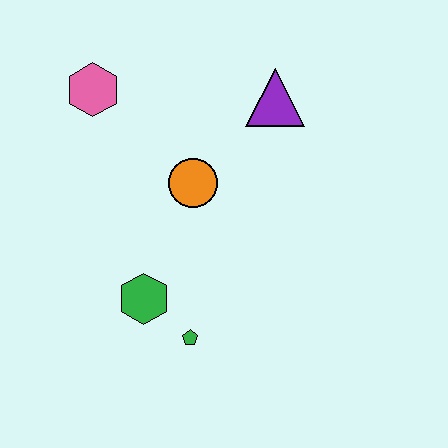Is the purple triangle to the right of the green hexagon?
Yes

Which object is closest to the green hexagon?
The green pentagon is closest to the green hexagon.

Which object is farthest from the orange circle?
The green pentagon is farthest from the orange circle.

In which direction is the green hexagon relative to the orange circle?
The green hexagon is below the orange circle.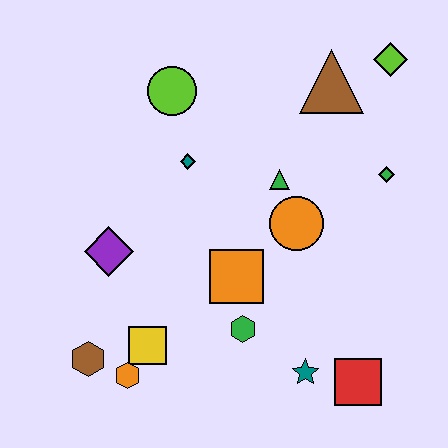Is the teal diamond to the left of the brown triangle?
Yes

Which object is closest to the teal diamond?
The lime circle is closest to the teal diamond.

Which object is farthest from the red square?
The lime circle is farthest from the red square.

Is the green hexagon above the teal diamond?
No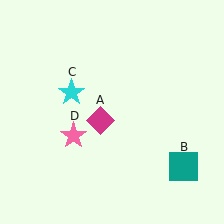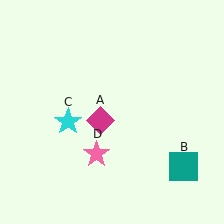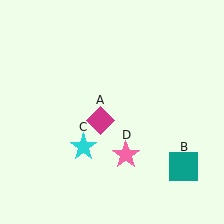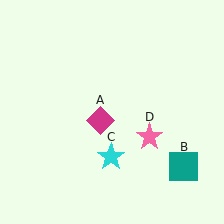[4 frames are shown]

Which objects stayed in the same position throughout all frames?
Magenta diamond (object A) and teal square (object B) remained stationary.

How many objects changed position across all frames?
2 objects changed position: cyan star (object C), pink star (object D).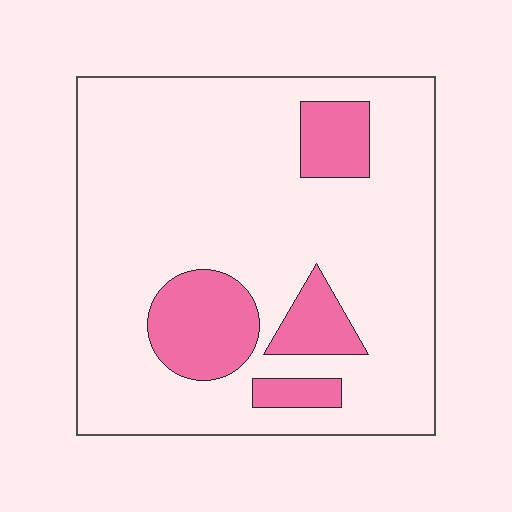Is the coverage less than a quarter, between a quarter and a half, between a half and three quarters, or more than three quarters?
Less than a quarter.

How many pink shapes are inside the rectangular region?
4.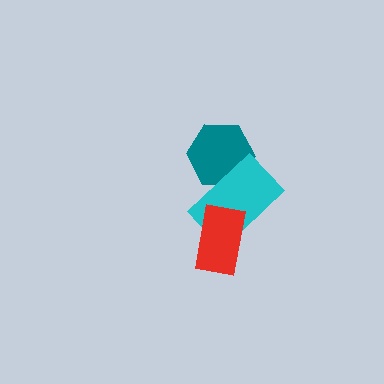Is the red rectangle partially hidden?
No, no other shape covers it.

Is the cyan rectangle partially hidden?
Yes, it is partially covered by another shape.